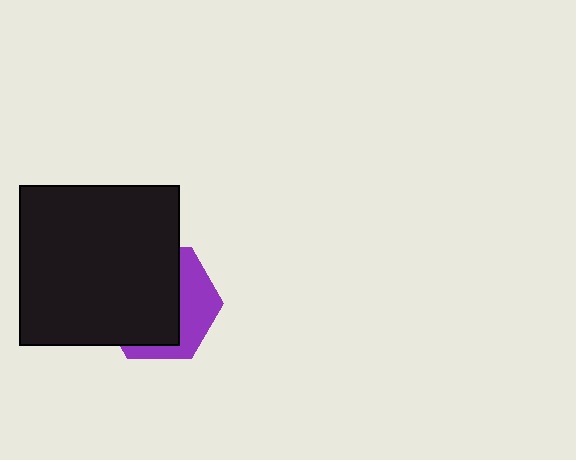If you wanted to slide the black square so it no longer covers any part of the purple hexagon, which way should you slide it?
Slide it toward the upper-left — that is the most direct way to separate the two shapes.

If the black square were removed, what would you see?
You would see the complete purple hexagon.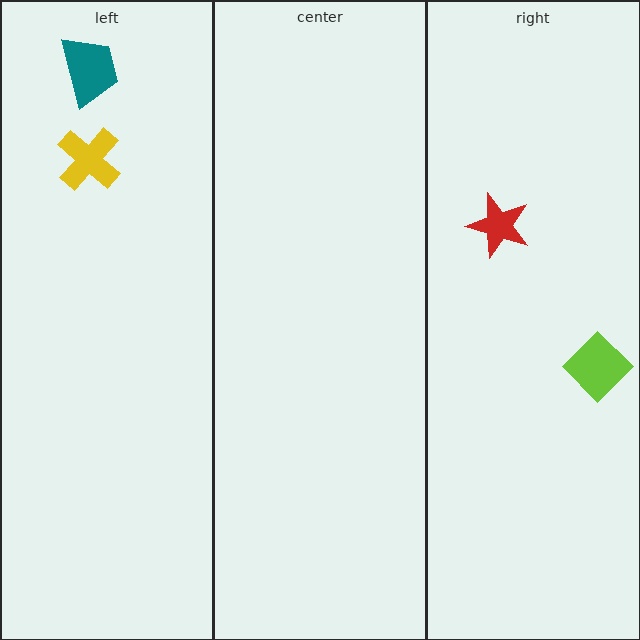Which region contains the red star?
The right region.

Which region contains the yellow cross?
The left region.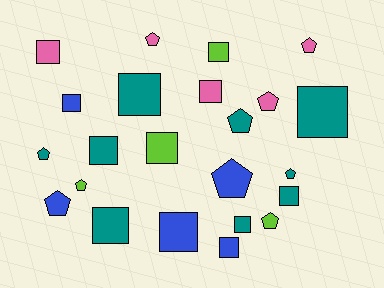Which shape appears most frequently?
Square, with 13 objects.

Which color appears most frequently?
Teal, with 9 objects.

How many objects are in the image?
There are 23 objects.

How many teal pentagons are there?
There are 3 teal pentagons.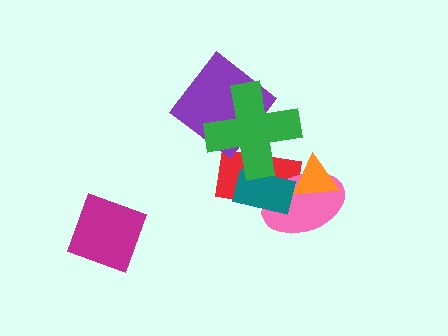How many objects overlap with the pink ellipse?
3 objects overlap with the pink ellipse.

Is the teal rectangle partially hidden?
Yes, it is partially covered by another shape.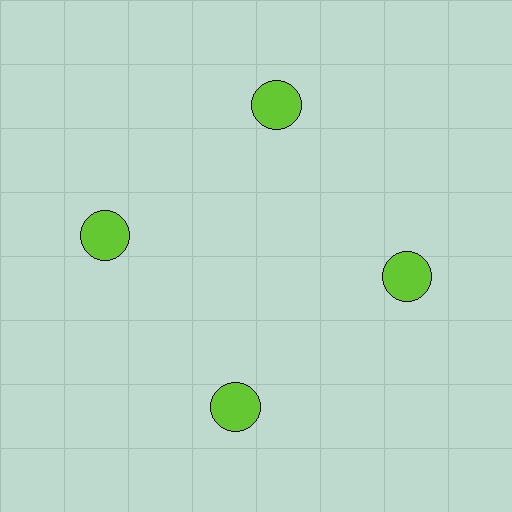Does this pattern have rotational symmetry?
Yes, this pattern has 4-fold rotational symmetry. It looks the same after rotating 90 degrees around the center.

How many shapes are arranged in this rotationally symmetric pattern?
There are 4 shapes, arranged in 4 groups of 1.